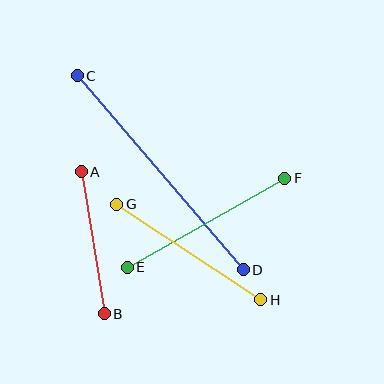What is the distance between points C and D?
The distance is approximately 255 pixels.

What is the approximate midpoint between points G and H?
The midpoint is at approximately (189, 252) pixels.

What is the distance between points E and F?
The distance is approximately 181 pixels.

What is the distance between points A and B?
The distance is approximately 144 pixels.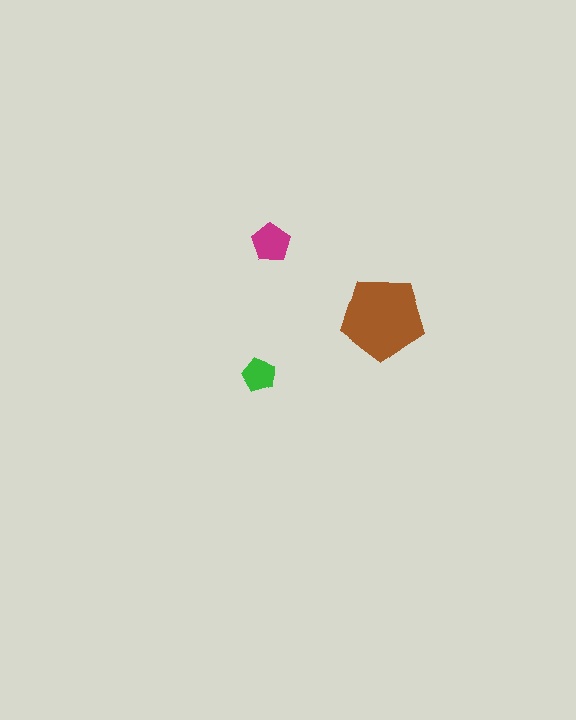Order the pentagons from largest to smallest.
the brown one, the magenta one, the green one.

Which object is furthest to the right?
The brown pentagon is rightmost.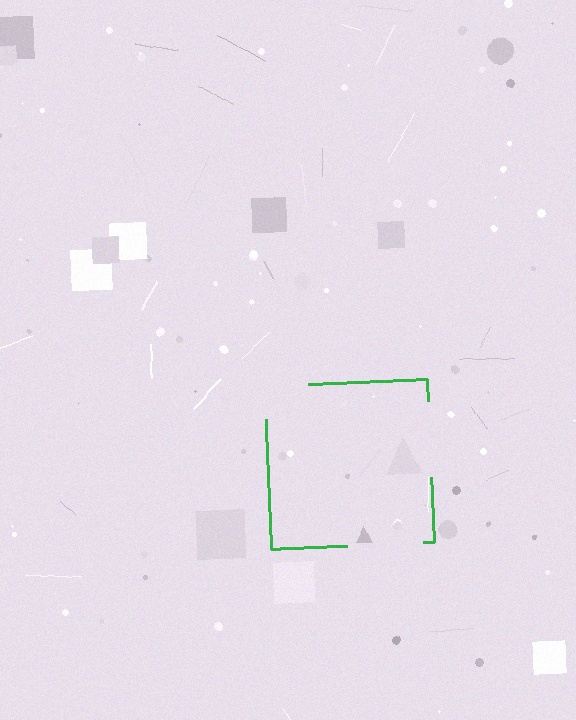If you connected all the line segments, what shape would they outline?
They would outline a square.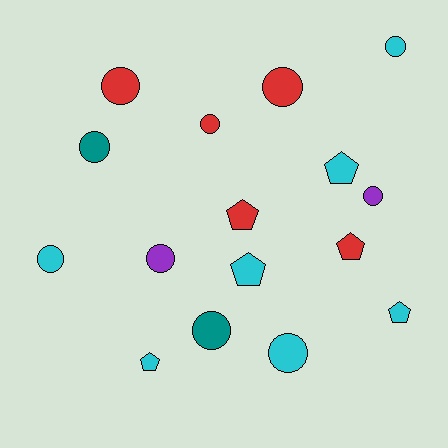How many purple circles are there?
There are 2 purple circles.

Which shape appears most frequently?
Circle, with 10 objects.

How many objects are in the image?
There are 16 objects.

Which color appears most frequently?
Cyan, with 7 objects.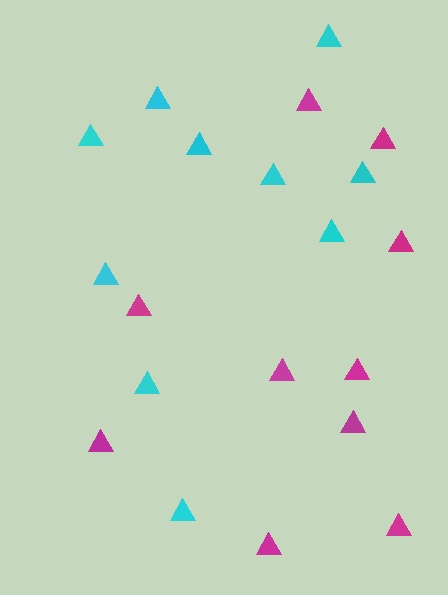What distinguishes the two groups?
There are 2 groups: one group of magenta triangles (10) and one group of cyan triangles (10).